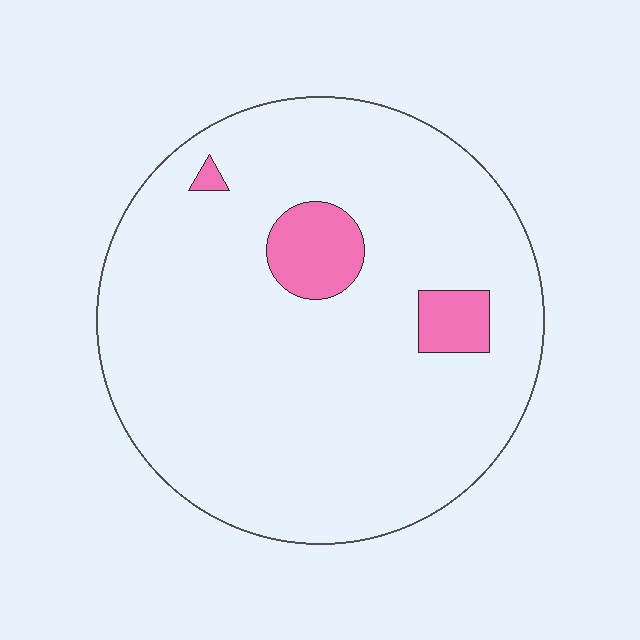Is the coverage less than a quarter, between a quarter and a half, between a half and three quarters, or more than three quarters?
Less than a quarter.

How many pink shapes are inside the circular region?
3.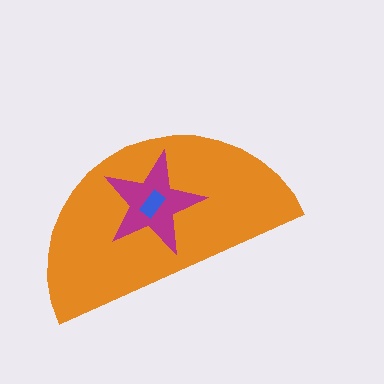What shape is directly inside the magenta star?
The blue rectangle.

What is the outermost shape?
The orange semicircle.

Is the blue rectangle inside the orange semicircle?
Yes.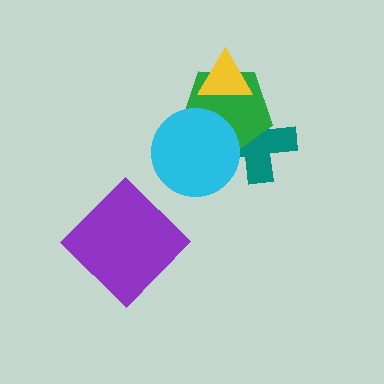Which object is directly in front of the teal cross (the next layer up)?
The green pentagon is directly in front of the teal cross.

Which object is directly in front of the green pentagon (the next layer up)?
The cyan circle is directly in front of the green pentagon.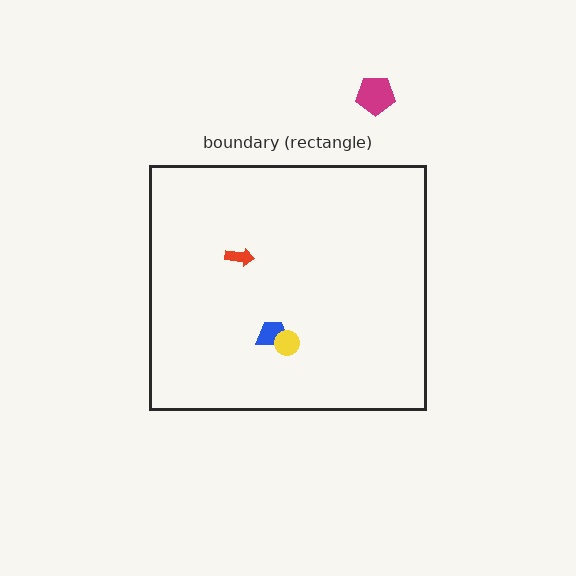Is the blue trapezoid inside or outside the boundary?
Inside.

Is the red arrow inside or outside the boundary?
Inside.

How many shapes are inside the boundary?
3 inside, 1 outside.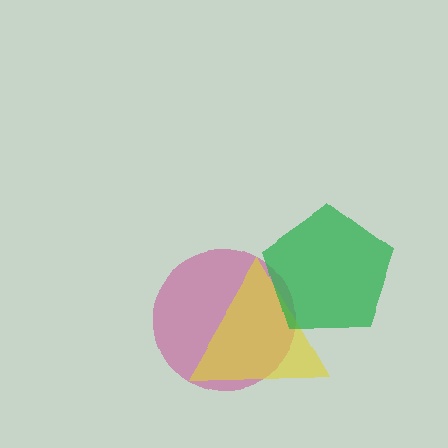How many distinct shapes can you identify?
There are 3 distinct shapes: a magenta circle, a yellow triangle, a green pentagon.